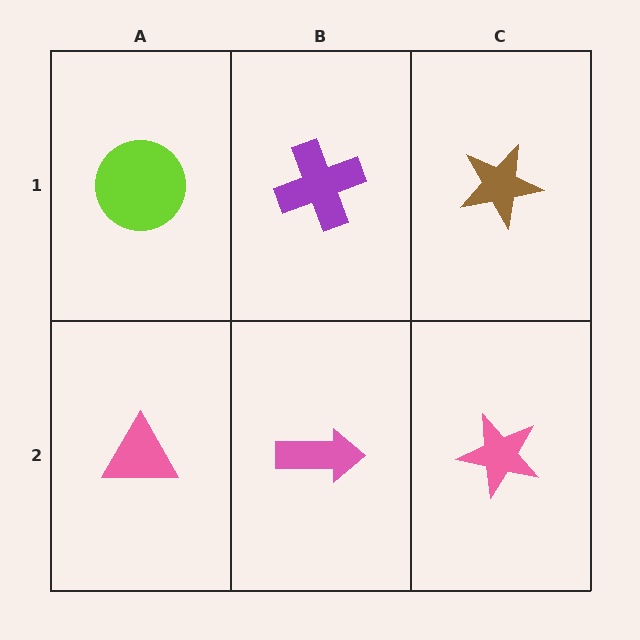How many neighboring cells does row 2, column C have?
2.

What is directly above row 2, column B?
A purple cross.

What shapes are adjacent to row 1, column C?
A pink star (row 2, column C), a purple cross (row 1, column B).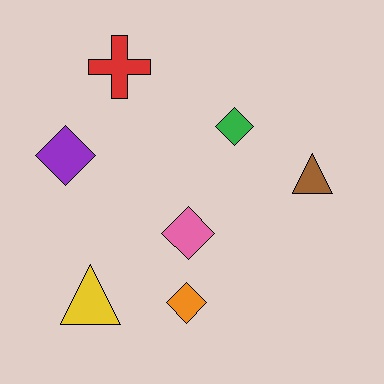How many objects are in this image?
There are 7 objects.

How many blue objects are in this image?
There are no blue objects.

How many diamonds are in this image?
There are 4 diamonds.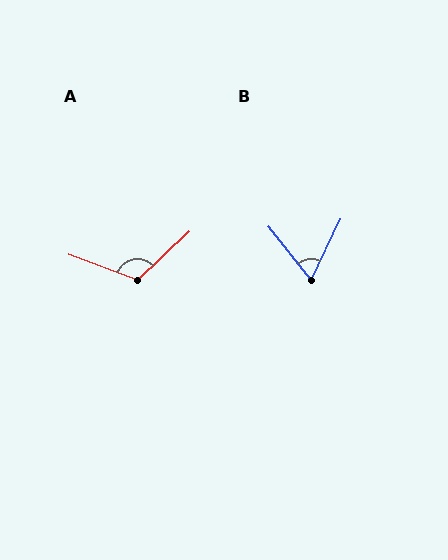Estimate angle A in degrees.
Approximately 117 degrees.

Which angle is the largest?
A, at approximately 117 degrees.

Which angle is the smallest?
B, at approximately 63 degrees.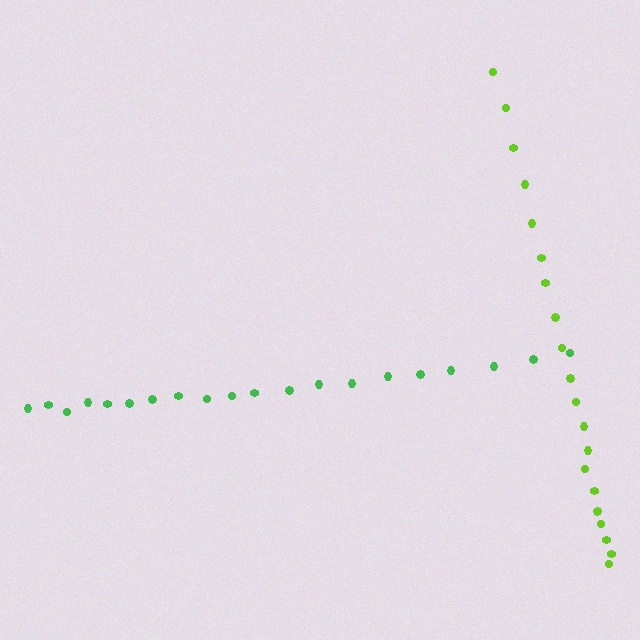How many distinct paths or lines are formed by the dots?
There are 2 distinct paths.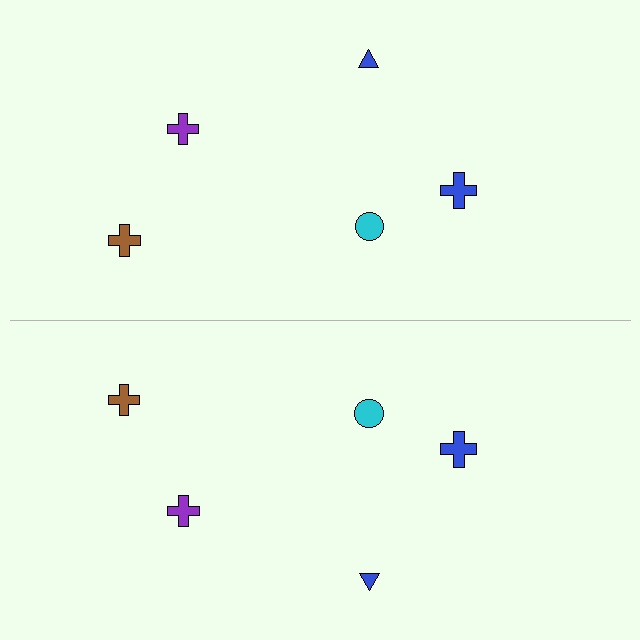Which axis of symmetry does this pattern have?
The pattern has a horizontal axis of symmetry running through the center of the image.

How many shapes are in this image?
There are 10 shapes in this image.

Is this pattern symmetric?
Yes, this pattern has bilateral (reflection) symmetry.